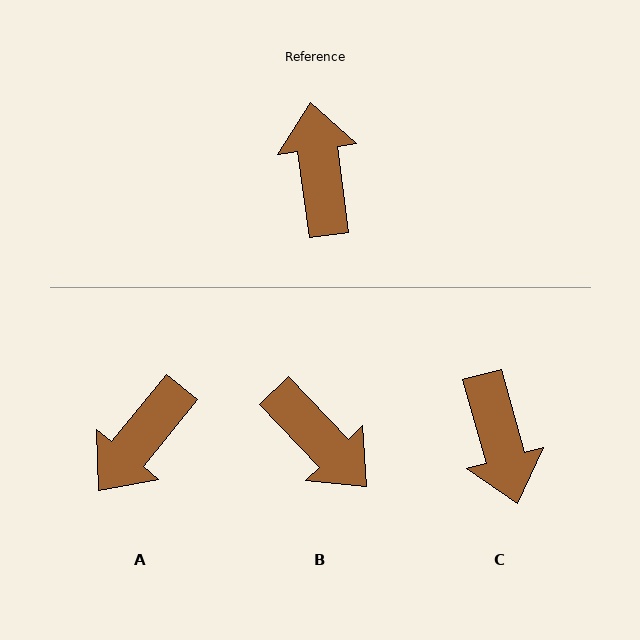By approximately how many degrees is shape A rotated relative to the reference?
Approximately 134 degrees counter-clockwise.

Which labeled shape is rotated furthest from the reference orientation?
C, about 172 degrees away.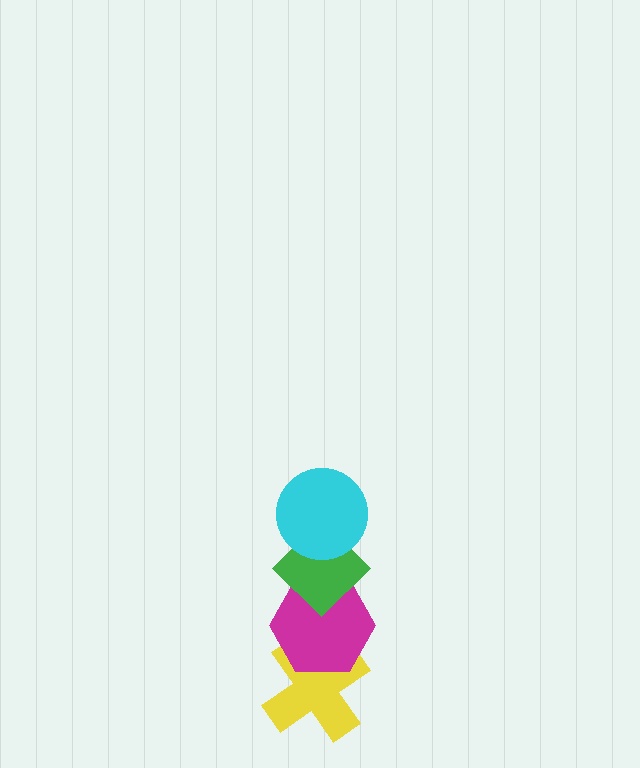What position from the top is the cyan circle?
The cyan circle is 1st from the top.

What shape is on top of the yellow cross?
The magenta hexagon is on top of the yellow cross.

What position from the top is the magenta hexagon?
The magenta hexagon is 3rd from the top.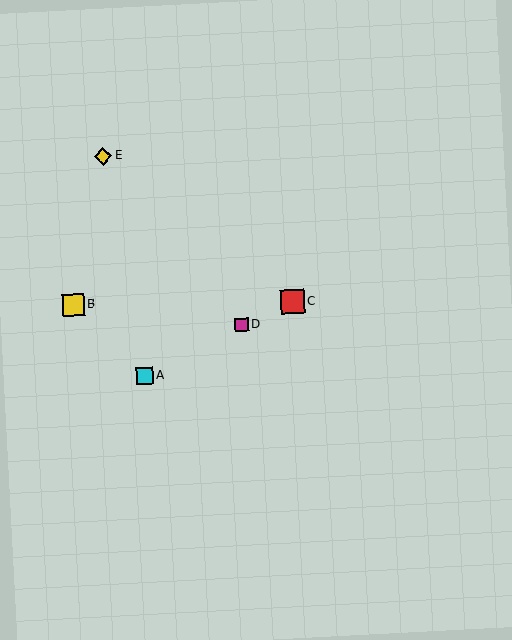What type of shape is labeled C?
Shape C is a red square.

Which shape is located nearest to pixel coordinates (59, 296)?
The yellow square (labeled B) at (73, 305) is nearest to that location.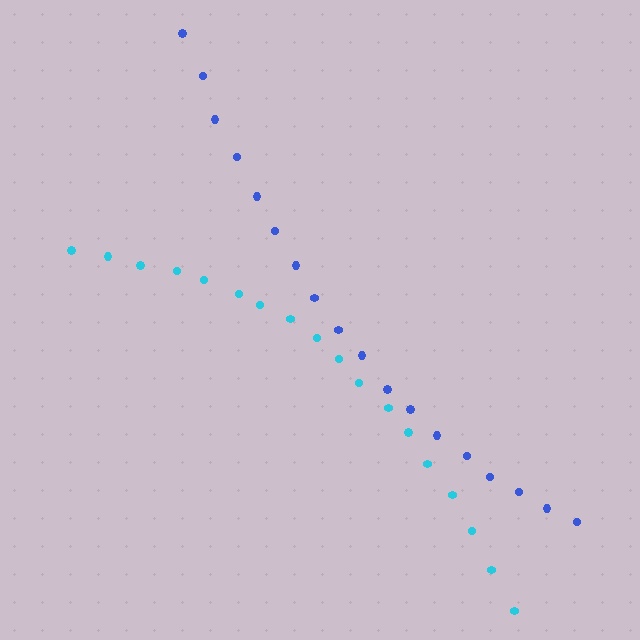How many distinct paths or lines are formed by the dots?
There are 2 distinct paths.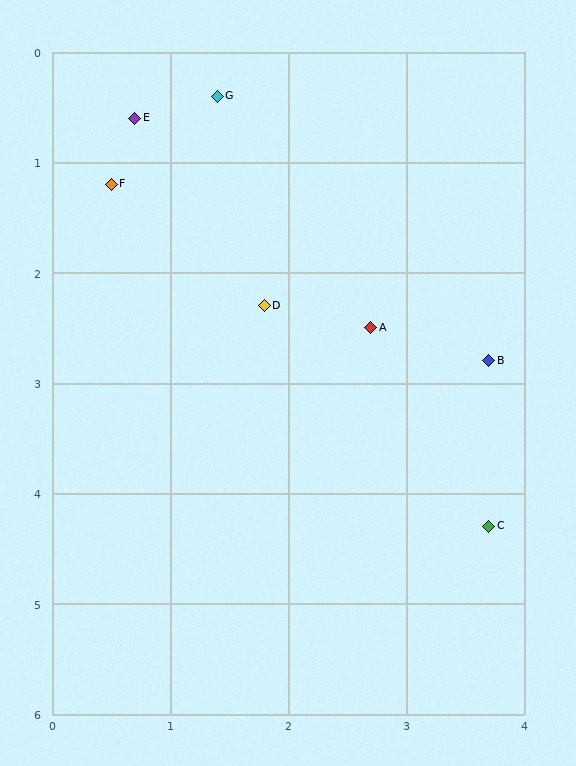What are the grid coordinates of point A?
Point A is at approximately (2.7, 2.5).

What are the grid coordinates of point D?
Point D is at approximately (1.8, 2.3).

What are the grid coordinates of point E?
Point E is at approximately (0.7, 0.6).